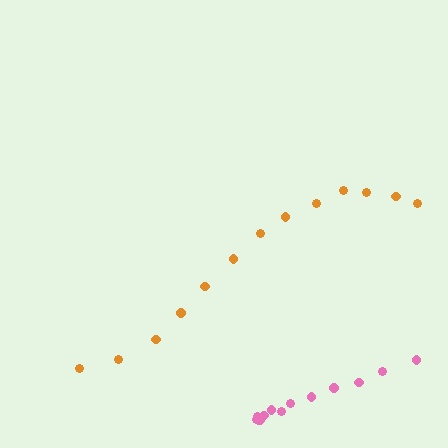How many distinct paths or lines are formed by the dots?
There are 2 distinct paths.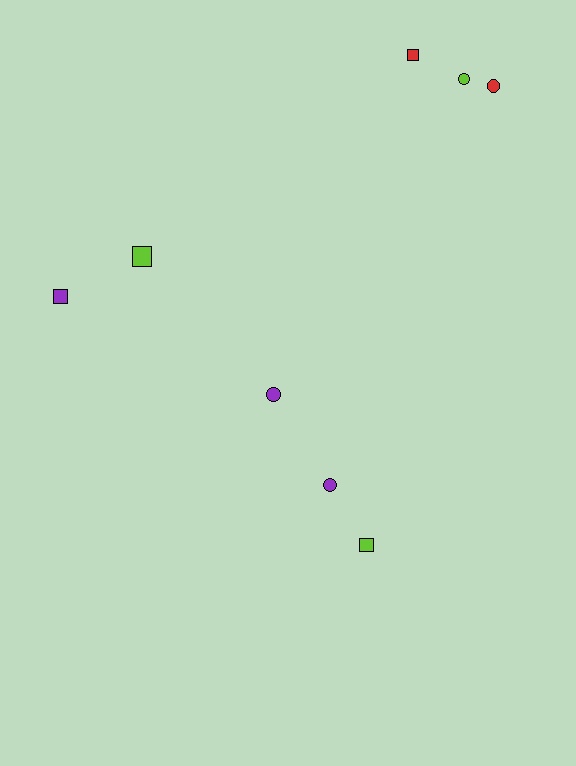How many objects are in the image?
There are 8 objects.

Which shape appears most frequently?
Square, with 4 objects.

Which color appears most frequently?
Lime, with 3 objects.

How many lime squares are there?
There are 2 lime squares.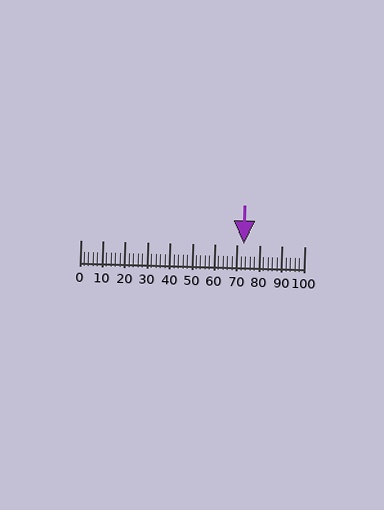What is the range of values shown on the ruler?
The ruler shows values from 0 to 100.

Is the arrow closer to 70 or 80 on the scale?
The arrow is closer to 70.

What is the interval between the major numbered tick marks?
The major tick marks are spaced 10 units apart.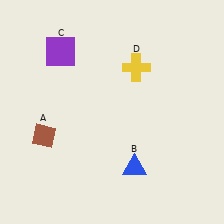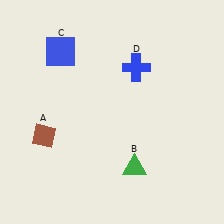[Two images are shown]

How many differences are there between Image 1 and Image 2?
There are 3 differences between the two images.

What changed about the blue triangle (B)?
In Image 1, B is blue. In Image 2, it changed to green.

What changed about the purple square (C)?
In Image 1, C is purple. In Image 2, it changed to blue.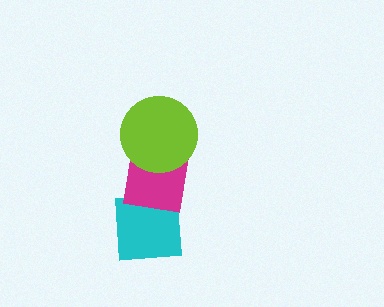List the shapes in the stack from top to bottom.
From top to bottom: the lime circle, the magenta square, the cyan square.